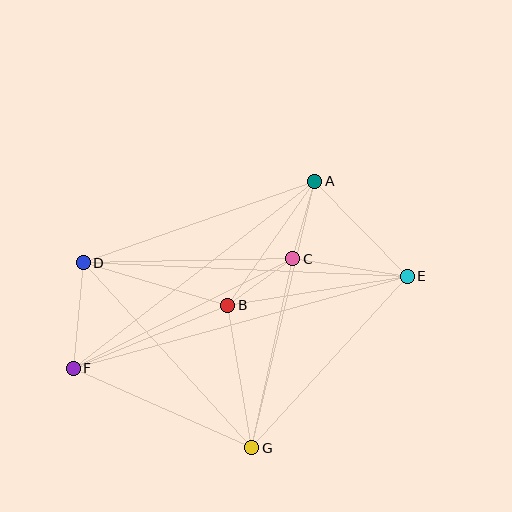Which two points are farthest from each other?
Points E and F are farthest from each other.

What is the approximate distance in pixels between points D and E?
The distance between D and E is approximately 324 pixels.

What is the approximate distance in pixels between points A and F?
The distance between A and F is approximately 305 pixels.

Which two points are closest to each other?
Points B and C are closest to each other.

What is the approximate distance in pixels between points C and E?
The distance between C and E is approximately 116 pixels.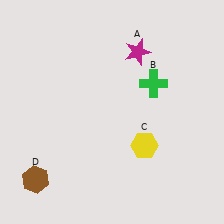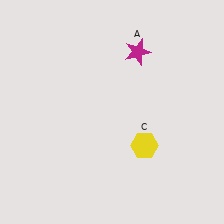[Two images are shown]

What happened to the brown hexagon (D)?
The brown hexagon (D) was removed in Image 2. It was in the bottom-left area of Image 1.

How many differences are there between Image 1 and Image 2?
There are 2 differences between the two images.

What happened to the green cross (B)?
The green cross (B) was removed in Image 2. It was in the top-right area of Image 1.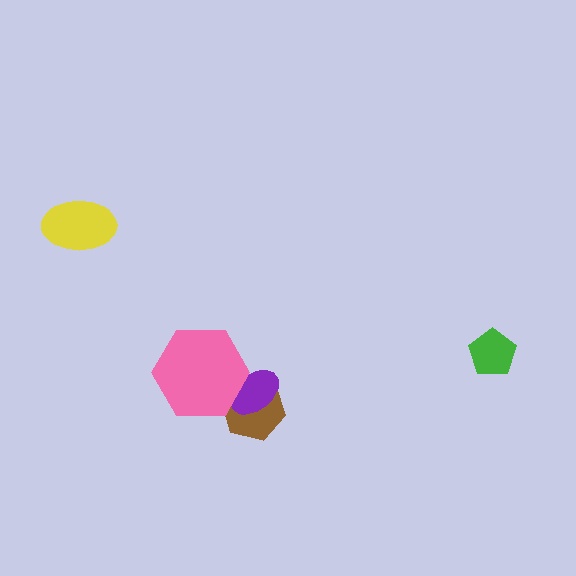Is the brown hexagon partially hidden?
Yes, it is partially covered by another shape.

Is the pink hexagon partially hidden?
No, no other shape covers it.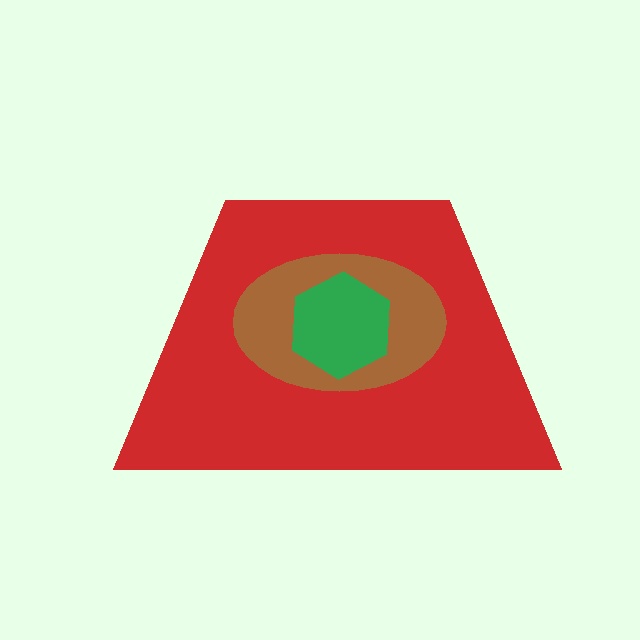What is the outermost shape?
The red trapezoid.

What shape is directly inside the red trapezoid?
The brown ellipse.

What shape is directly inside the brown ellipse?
The green hexagon.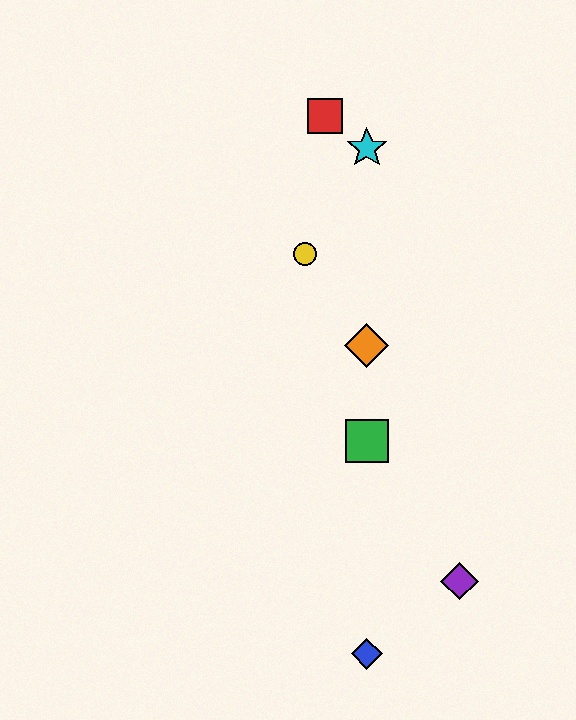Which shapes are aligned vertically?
The blue diamond, the green square, the orange diamond, the cyan star are aligned vertically.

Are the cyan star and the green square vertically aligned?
Yes, both are at x≈367.